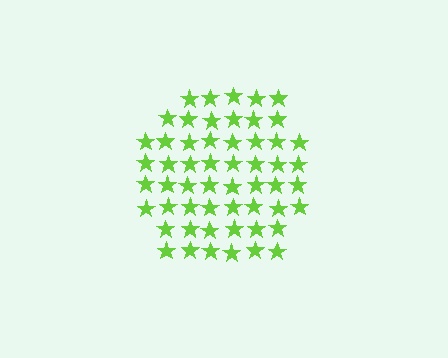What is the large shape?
The large shape is a hexagon.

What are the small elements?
The small elements are stars.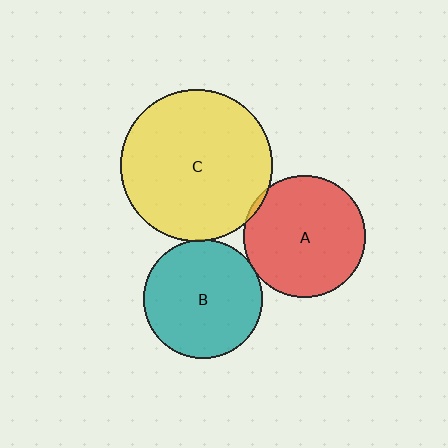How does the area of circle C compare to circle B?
Approximately 1.6 times.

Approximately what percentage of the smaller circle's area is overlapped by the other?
Approximately 5%.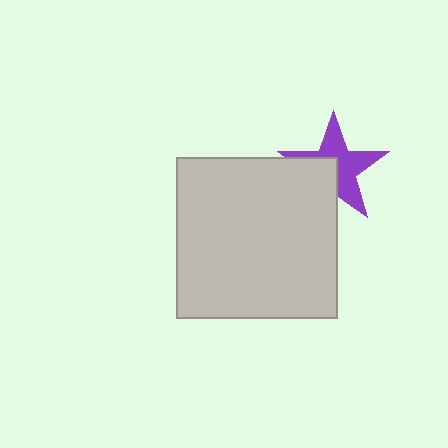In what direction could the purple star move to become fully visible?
The purple star could move toward the upper-right. That would shift it out from behind the light gray square entirely.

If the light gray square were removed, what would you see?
You would see the complete purple star.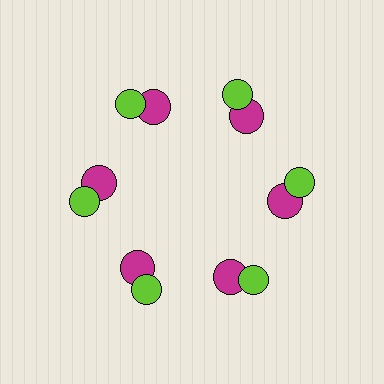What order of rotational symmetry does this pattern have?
This pattern has 6-fold rotational symmetry.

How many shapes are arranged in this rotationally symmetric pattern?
There are 12 shapes, arranged in 6 groups of 2.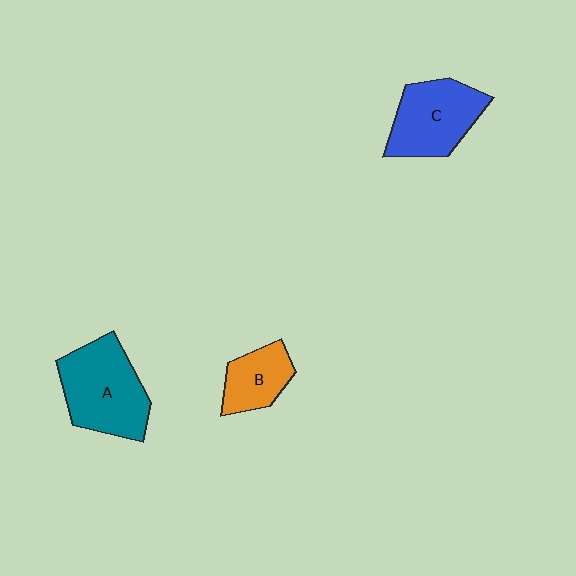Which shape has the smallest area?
Shape B (orange).